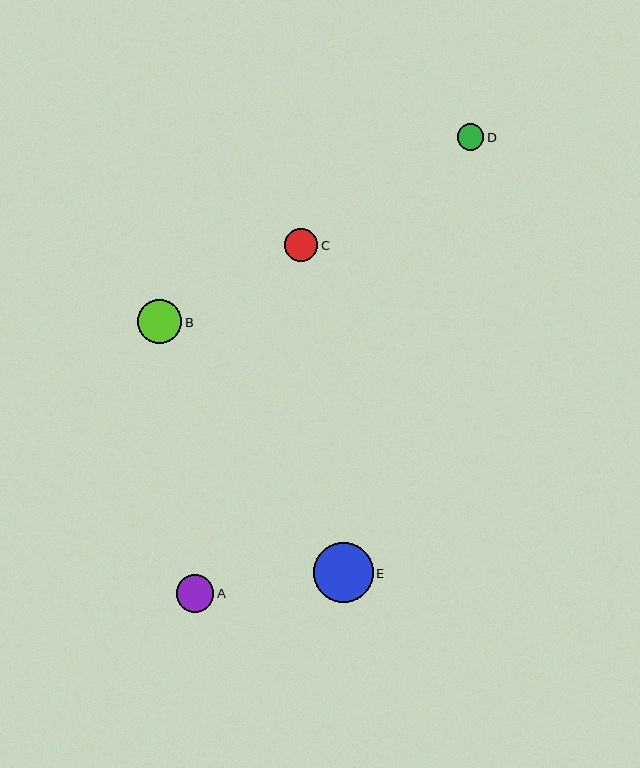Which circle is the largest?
Circle E is the largest with a size of approximately 60 pixels.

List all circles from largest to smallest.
From largest to smallest: E, B, A, C, D.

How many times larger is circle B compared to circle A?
Circle B is approximately 1.2 times the size of circle A.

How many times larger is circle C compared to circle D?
Circle C is approximately 1.3 times the size of circle D.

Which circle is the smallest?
Circle D is the smallest with a size of approximately 26 pixels.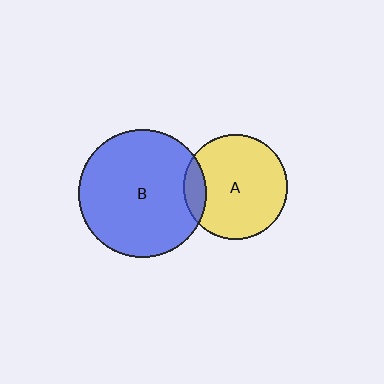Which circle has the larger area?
Circle B (blue).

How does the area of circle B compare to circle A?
Approximately 1.5 times.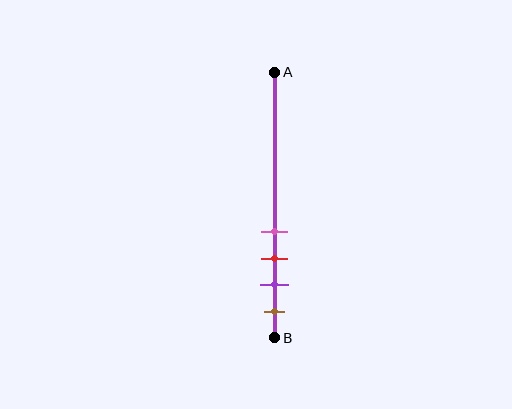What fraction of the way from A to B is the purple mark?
The purple mark is approximately 80% (0.8) of the way from A to B.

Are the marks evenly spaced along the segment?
Yes, the marks are approximately evenly spaced.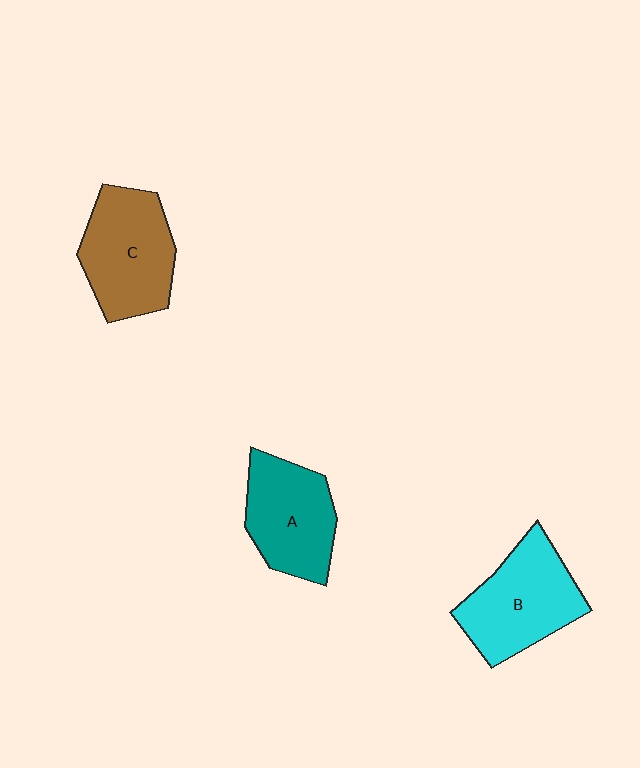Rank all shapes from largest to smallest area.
From largest to smallest: B (cyan), C (brown), A (teal).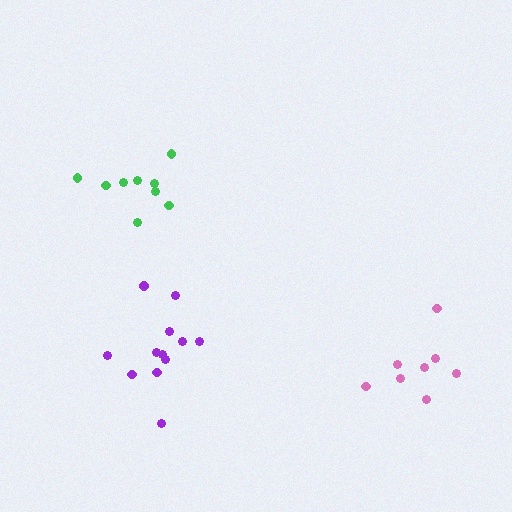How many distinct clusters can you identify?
There are 3 distinct clusters.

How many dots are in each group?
Group 1: 9 dots, Group 2: 8 dots, Group 3: 12 dots (29 total).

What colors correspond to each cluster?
The clusters are colored: green, pink, purple.